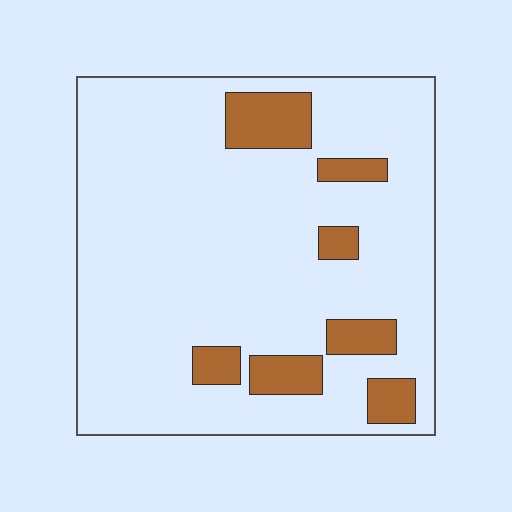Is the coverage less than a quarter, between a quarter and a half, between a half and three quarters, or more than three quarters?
Less than a quarter.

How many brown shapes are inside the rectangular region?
7.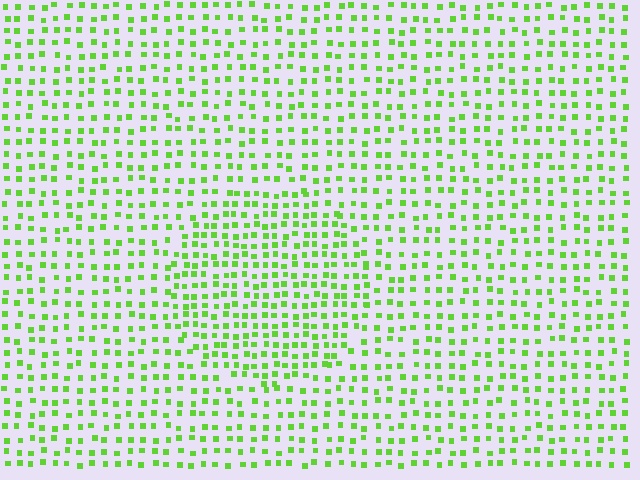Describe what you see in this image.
The image contains small lime elements arranged at two different densities. A circle-shaped region is visible where the elements are more densely packed than the surrounding area.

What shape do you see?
I see a circle.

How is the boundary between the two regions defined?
The boundary is defined by a change in element density (approximately 1.5x ratio). All elements are the same color, size, and shape.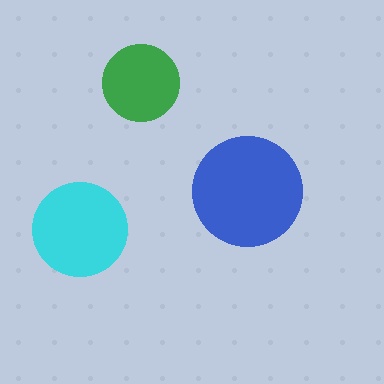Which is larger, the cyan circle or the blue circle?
The blue one.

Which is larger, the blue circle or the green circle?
The blue one.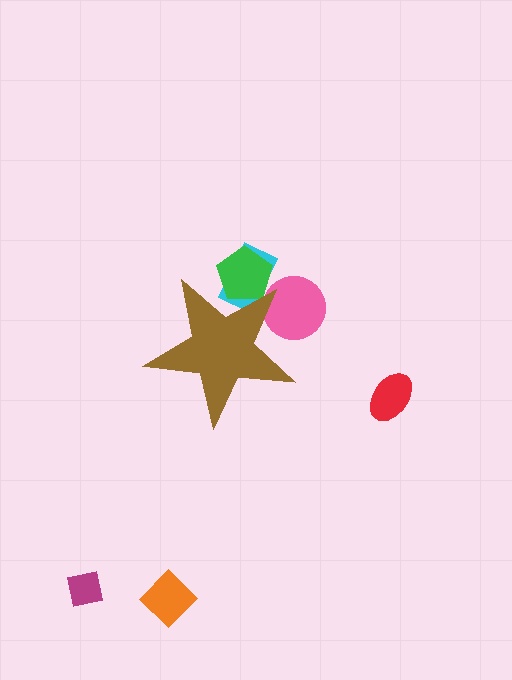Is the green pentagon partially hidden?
Yes, the green pentagon is partially hidden behind the brown star.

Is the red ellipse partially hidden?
No, the red ellipse is fully visible.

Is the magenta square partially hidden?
No, the magenta square is fully visible.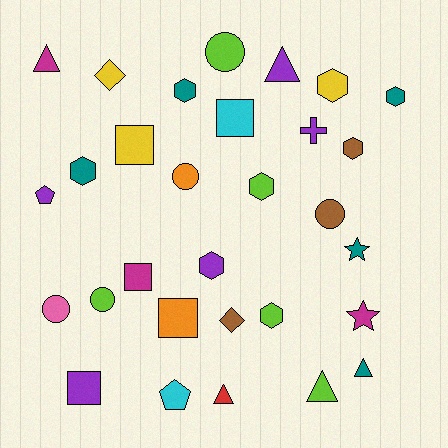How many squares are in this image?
There are 5 squares.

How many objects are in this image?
There are 30 objects.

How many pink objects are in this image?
There is 1 pink object.